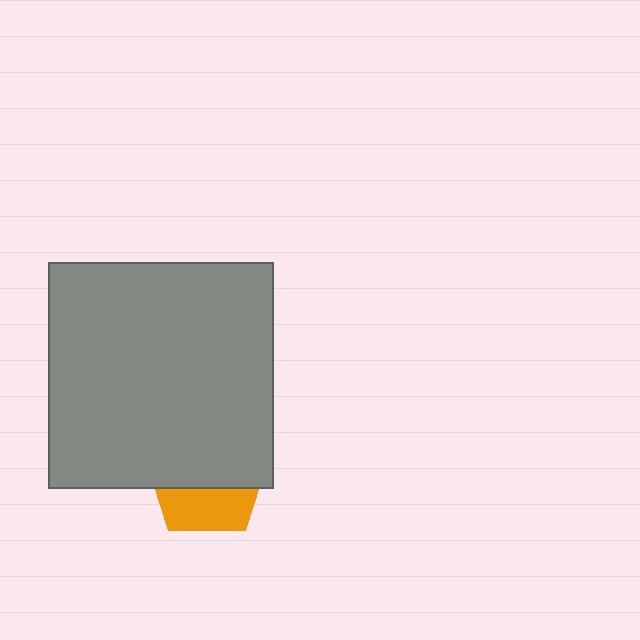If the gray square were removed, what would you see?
You would see the complete orange pentagon.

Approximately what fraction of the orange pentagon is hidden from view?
Roughly 62% of the orange pentagon is hidden behind the gray square.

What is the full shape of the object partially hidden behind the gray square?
The partially hidden object is an orange pentagon.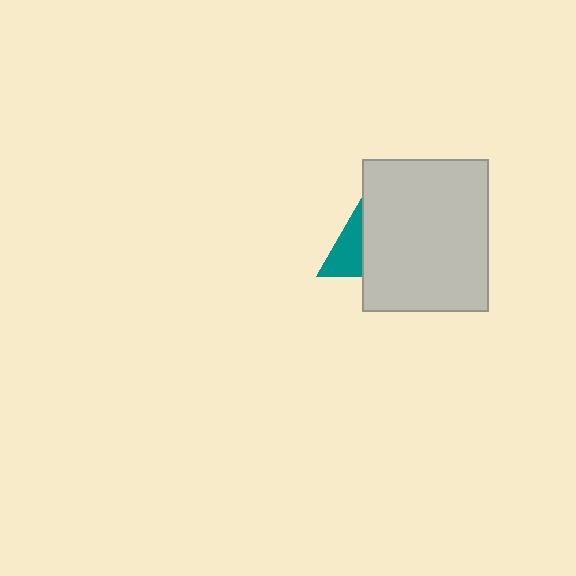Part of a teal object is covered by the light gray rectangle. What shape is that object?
It is a triangle.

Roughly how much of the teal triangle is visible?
A small part of it is visible (roughly 42%).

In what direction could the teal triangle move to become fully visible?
The teal triangle could move left. That would shift it out from behind the light gray rectangle entirely.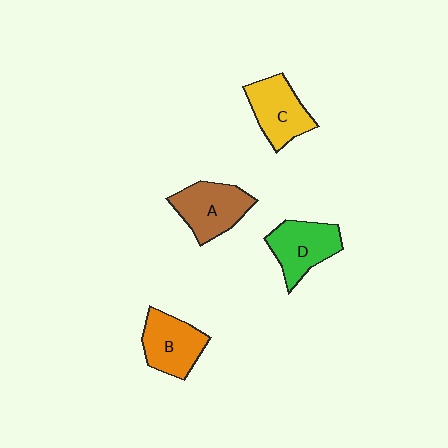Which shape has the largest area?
Shape A (brown).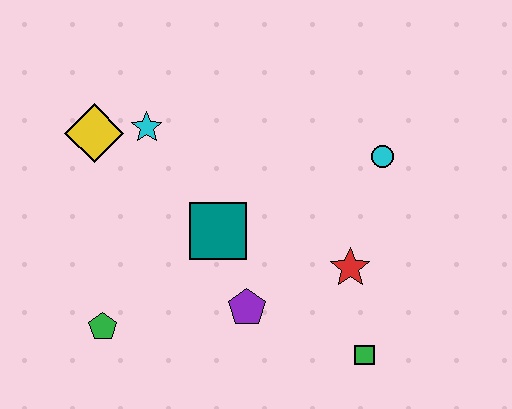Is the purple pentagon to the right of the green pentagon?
Yes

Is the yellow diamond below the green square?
No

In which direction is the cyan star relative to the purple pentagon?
The cyan star is above the purple pentagon.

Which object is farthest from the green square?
The yellow diamond is farthest from the green square.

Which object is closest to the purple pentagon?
The teal square is closest to the purple pentagon.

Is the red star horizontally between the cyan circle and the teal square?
Yes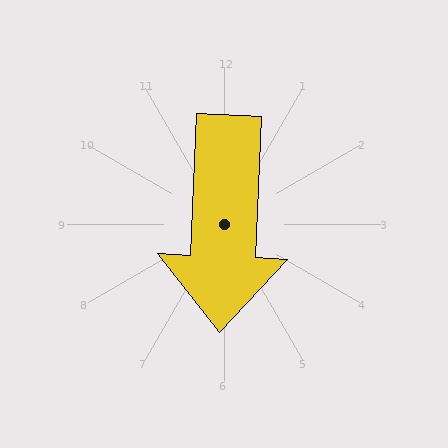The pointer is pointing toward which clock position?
Roughly 6 o'clock.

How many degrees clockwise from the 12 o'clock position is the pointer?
Approximately 182 degrees.